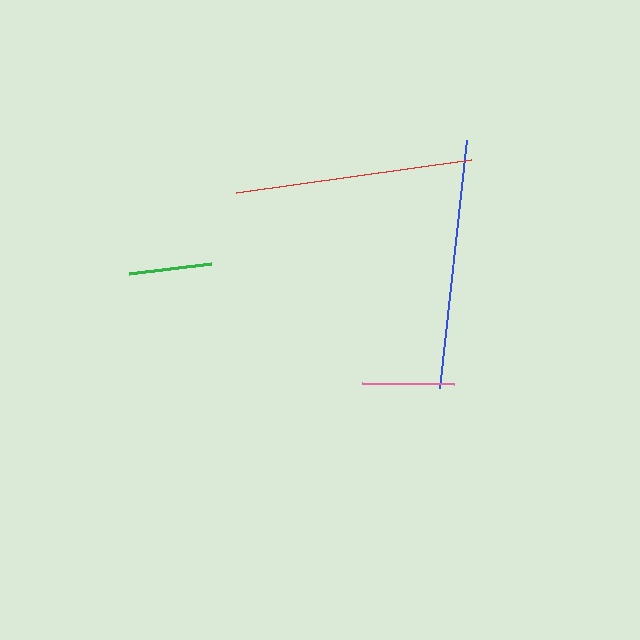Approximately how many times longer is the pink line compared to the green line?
The pink line is approximately 1.1 times the length of the green line.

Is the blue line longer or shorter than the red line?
The blue line is longer than the red line.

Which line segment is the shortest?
The green line is the shortest at approximately 83 pixels.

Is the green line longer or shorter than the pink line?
The pink line is longer than the green line.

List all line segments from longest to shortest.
From longest to shortest: blue, red, pink, green.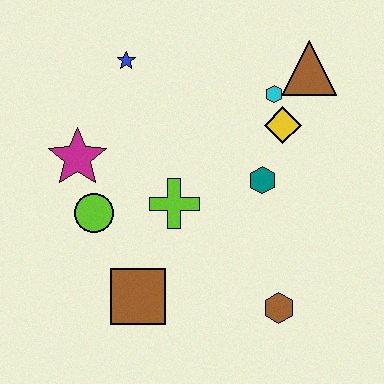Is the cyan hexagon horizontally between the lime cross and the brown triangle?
Yes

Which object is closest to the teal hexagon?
The yellow diamond is closest to the teal hexagon.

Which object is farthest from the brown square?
The brown triangle is farthest from the brown square.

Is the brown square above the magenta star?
No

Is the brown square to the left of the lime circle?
No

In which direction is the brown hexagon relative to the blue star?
The brown hexagon is below the blue star.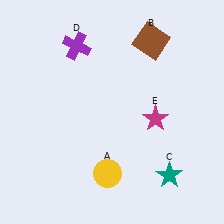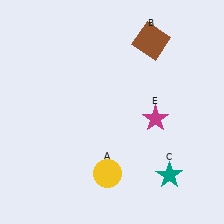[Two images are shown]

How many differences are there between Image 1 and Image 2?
There is 1 difference between the two images.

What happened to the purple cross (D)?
The purple cross (D) was removed in Image 2. It was in the top-left area of Image 1.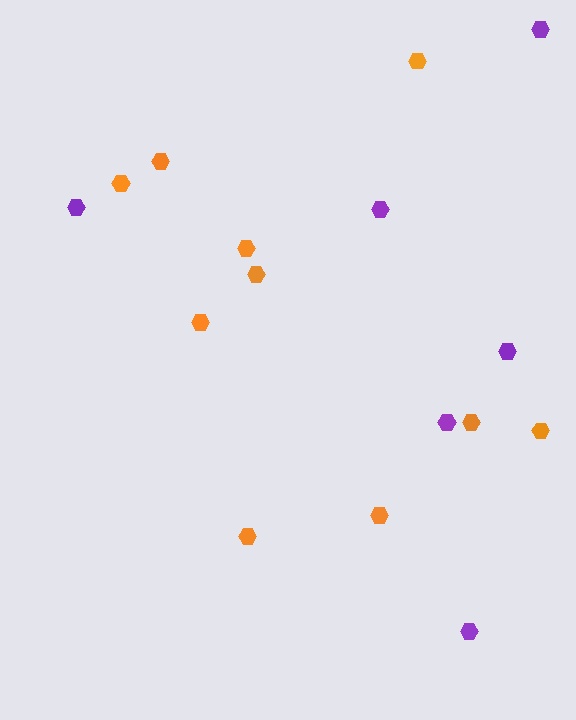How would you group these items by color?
There are 2 groups: one group of orange hexagons (10) and one group of purple hexagons (6).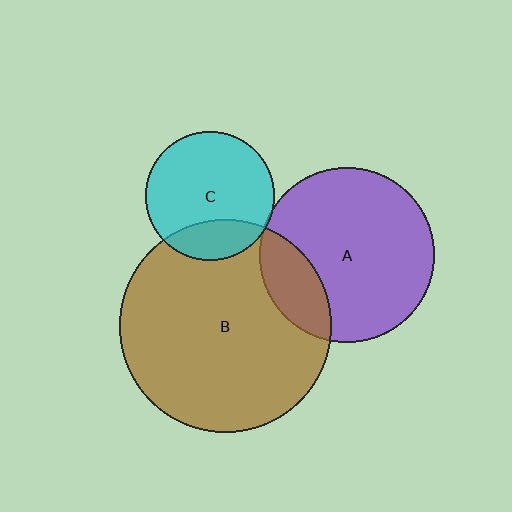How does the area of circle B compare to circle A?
Approximately 1.5 times.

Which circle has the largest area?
Circle B (brown).